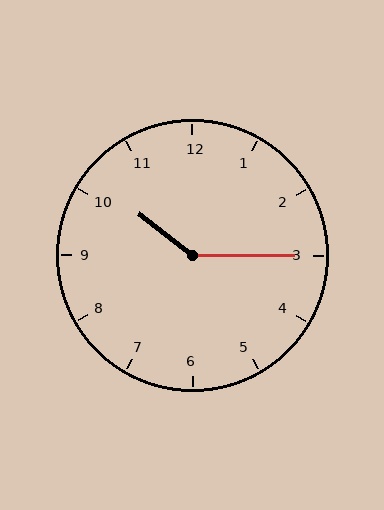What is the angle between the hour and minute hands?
Approximately 142 degrees.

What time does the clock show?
10:15.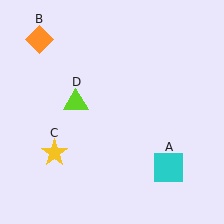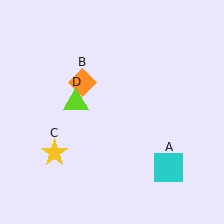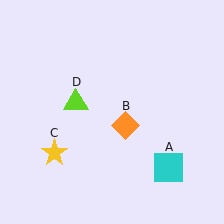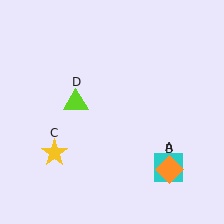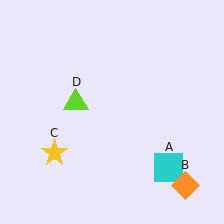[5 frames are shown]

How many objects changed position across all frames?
1 object changed position: orange diamond (object B).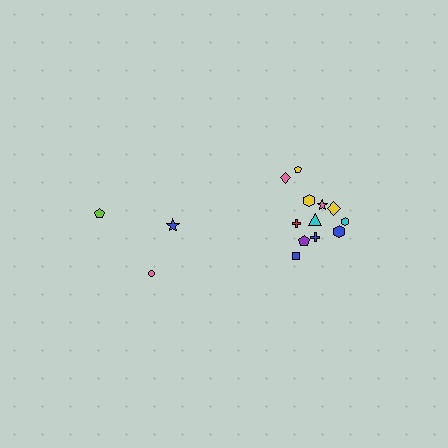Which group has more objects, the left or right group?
The right group.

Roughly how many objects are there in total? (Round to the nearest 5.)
Roughly 15 objects in total.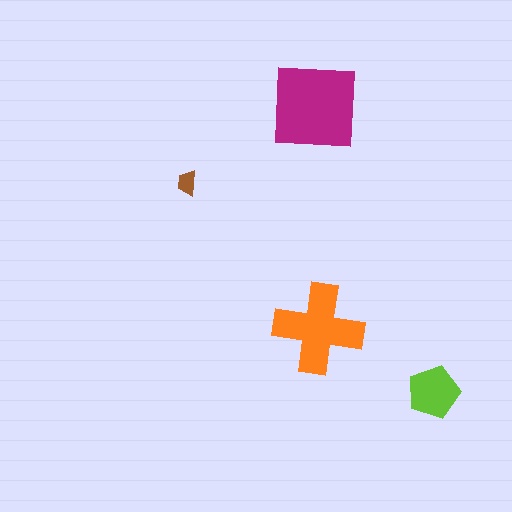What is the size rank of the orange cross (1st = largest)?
2nd.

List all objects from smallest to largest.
The brown trapezoid, the lime pentagon, the orange cross, the magenta square.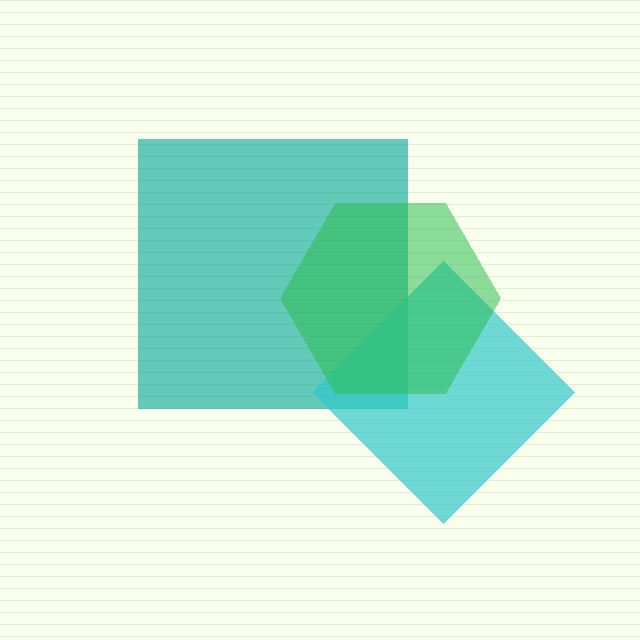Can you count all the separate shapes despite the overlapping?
Yes, there are 3 separate shapes.